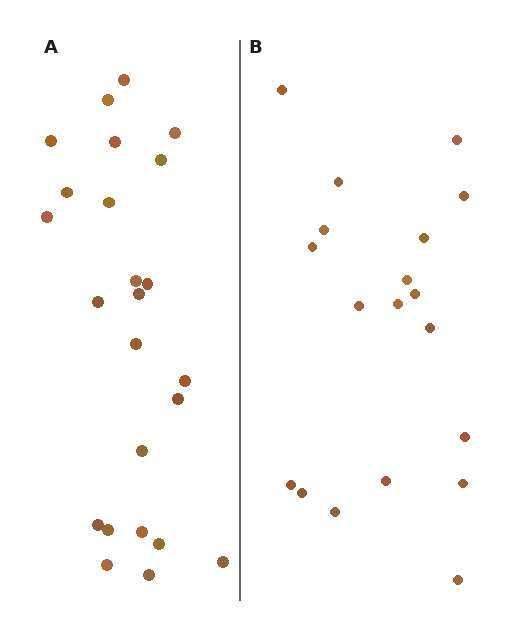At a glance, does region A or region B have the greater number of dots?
Region A (the left region) has more dots.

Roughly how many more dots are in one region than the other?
Region A has about 5 more dots than region B.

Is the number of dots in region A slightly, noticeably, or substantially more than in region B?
Region A has noticeably more, but not dramatically so. The ratio is roughly 1.3 to 1.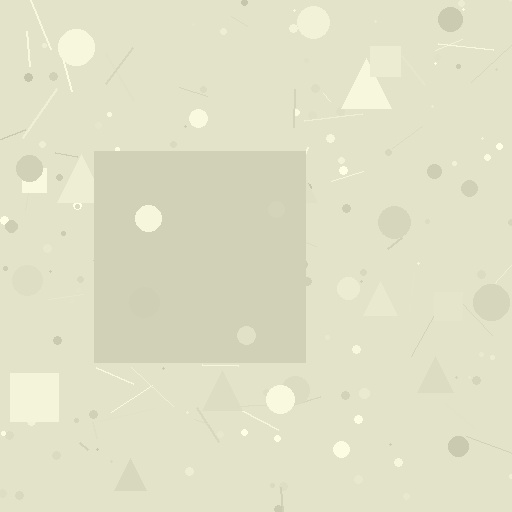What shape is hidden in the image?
A square is hidden in the image.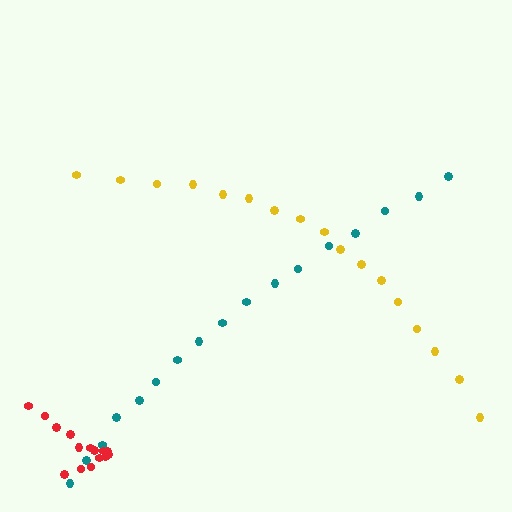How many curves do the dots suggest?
There are 3 distinct paths.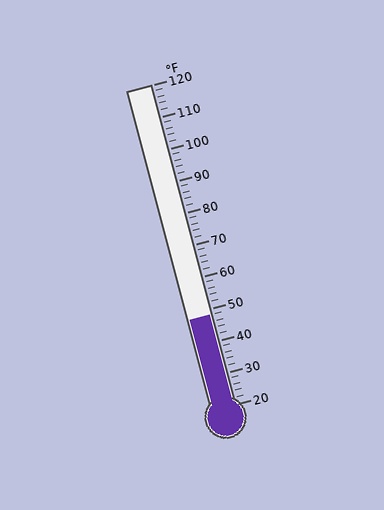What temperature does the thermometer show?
The thermometer shows approximately 48°F.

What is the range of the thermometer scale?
The thermometer scale ranges from 20°F to 120°F.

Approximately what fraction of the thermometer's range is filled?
The thermometer is filled to approximately 30% of its range.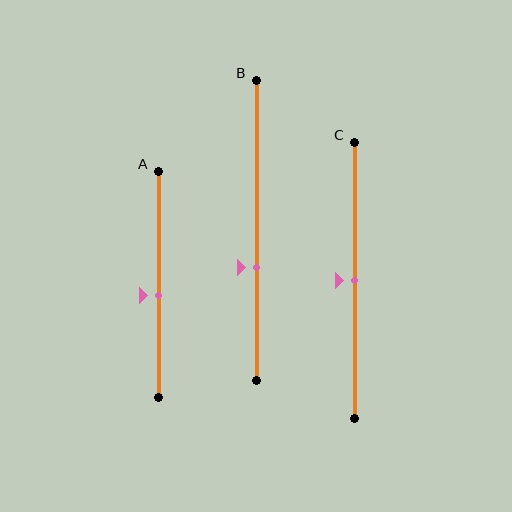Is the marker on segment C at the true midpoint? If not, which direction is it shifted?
Yes, the marker on segment C is at the true midpoint.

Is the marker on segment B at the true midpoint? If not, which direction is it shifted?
No, the marker on segment B is shifted downward by about 12% of the segment length.